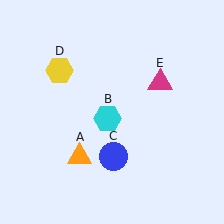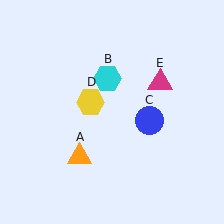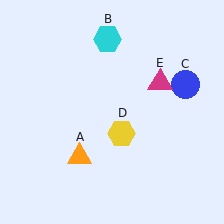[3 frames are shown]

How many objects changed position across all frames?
3 objects changed position: cyan hexagon (object B), blue circle (object C), yellow hexagon (object D).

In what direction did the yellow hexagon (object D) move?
The yellow hexagon (object D) moved down and to the right.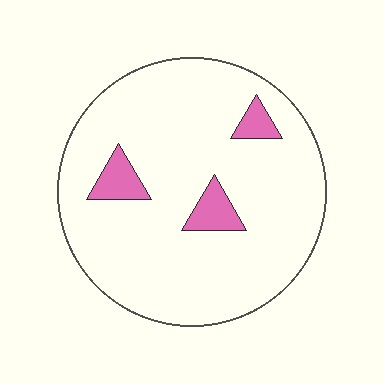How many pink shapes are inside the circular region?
3.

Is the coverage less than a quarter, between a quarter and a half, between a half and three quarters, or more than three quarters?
Less than a quarter.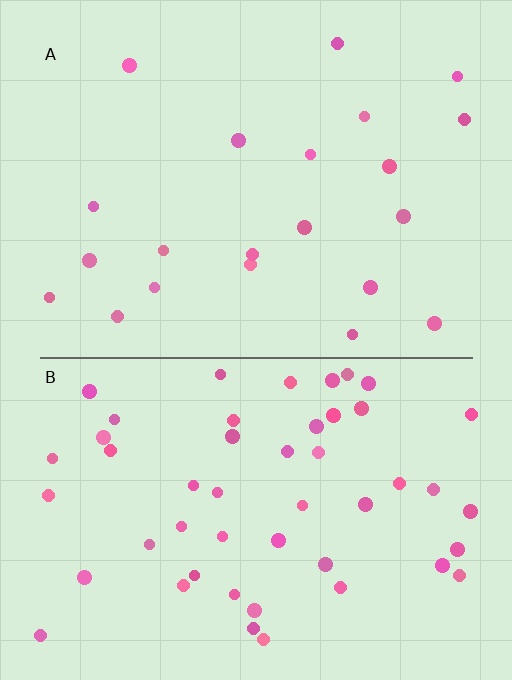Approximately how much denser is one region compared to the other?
Approximately 2.3× — region B over region A.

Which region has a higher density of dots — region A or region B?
B (the bottom).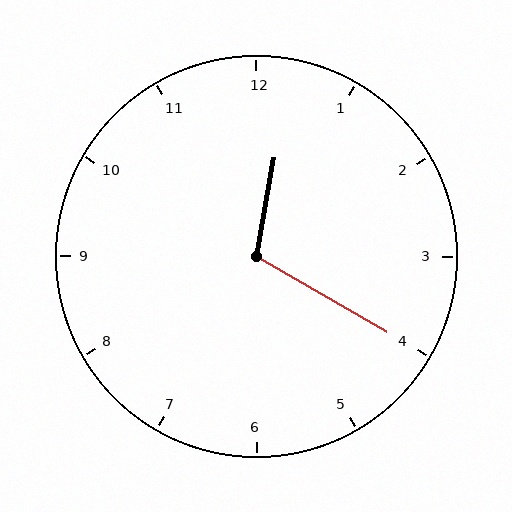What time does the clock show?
12:20.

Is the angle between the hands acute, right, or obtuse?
It is obtuse.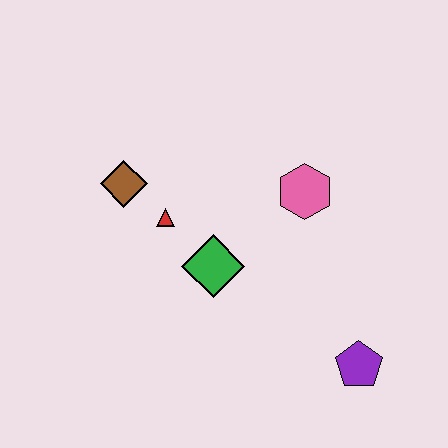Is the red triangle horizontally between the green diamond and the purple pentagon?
No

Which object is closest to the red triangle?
The brown diamond is closest to the red triangle.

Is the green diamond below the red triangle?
Yes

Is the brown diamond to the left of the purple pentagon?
Yes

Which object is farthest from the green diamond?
The purple pentagon is farthest from the green diamond.